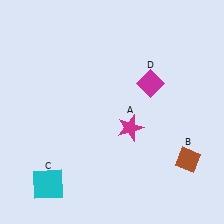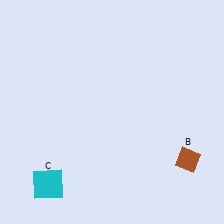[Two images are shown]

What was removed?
The magenta star (A), the magenta diamond (D) were removed in Image 2.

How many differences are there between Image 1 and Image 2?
There are 2 differences between the two images.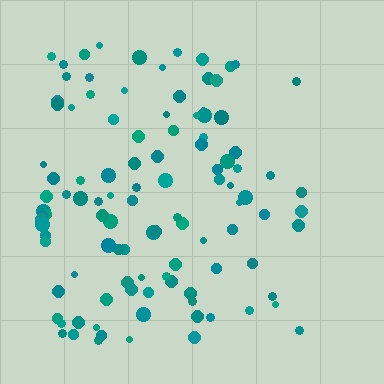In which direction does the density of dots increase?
From right to left, with the left side densest.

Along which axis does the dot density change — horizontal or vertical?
Horizontal.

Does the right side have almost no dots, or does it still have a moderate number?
Still a moderate number, just noticeably fewer than the left.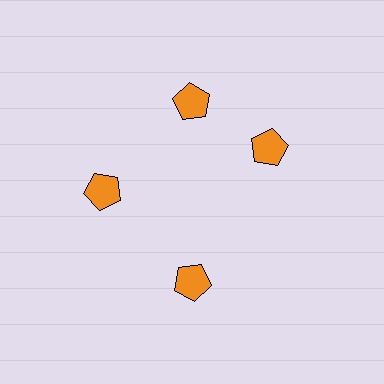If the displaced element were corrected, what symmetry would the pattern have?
It would have 4-fold rotational symmetry — the pattern would map onto itself every 90 degrees.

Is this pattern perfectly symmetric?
No. The 4 orange pentagons are arranged in a ring, but one element near the 3 o'clock position is rotated out of alignment along the ring, breaking the 4-fold rotational symmetry.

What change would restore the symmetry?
The symmetry would be restored by rotating it back into even spacing with its neighbors so that all 4 pentagons sit at equal angles and equal distance from the center.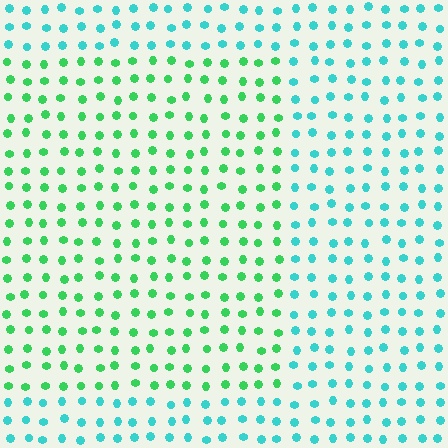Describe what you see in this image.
The image is filled with small cyan elements in a uniform arrangement. A rectangle-shaped region is visible where the elements are tinted to a slightly different hue, forming a subtle color boundary.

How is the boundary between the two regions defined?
The boundary is defined purely by a slight shift in hue (about 43 degrees). Spacing, size, and orientation are identical on both sides.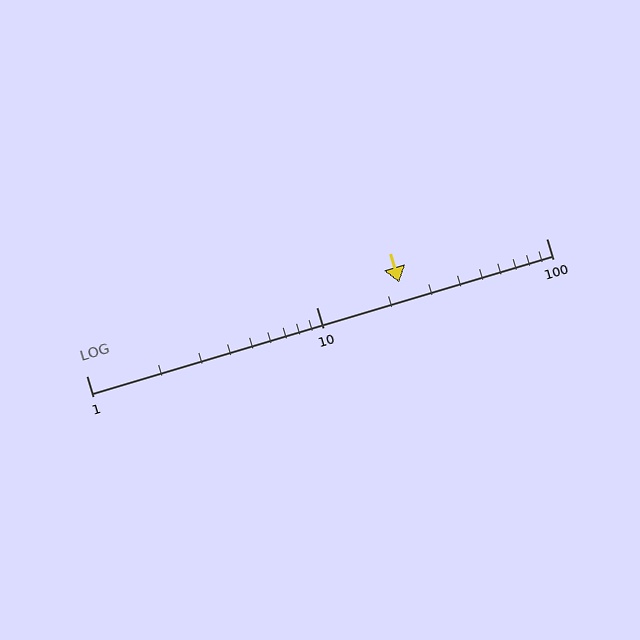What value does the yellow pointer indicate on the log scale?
The pointer indicates approximately 23.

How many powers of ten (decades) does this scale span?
The scale spans 2 decades, from 1 to 100.